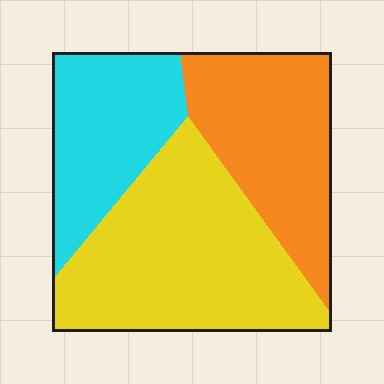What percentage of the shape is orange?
Orange takes up between a sixth and a third of the shape.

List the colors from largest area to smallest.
From largest to smallest: yellow, orange, cyan.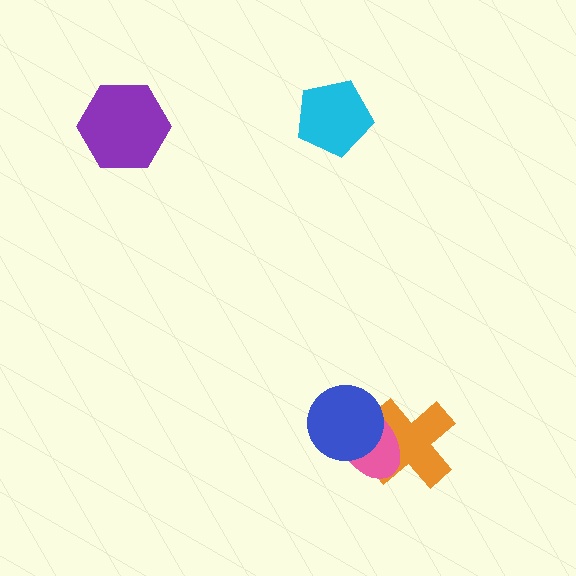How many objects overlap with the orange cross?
2 objects overlap with the orange cross.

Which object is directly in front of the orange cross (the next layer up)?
The pink ellipse is directly in front of the orange cross.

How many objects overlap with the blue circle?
2 objects overlap with the blue circle.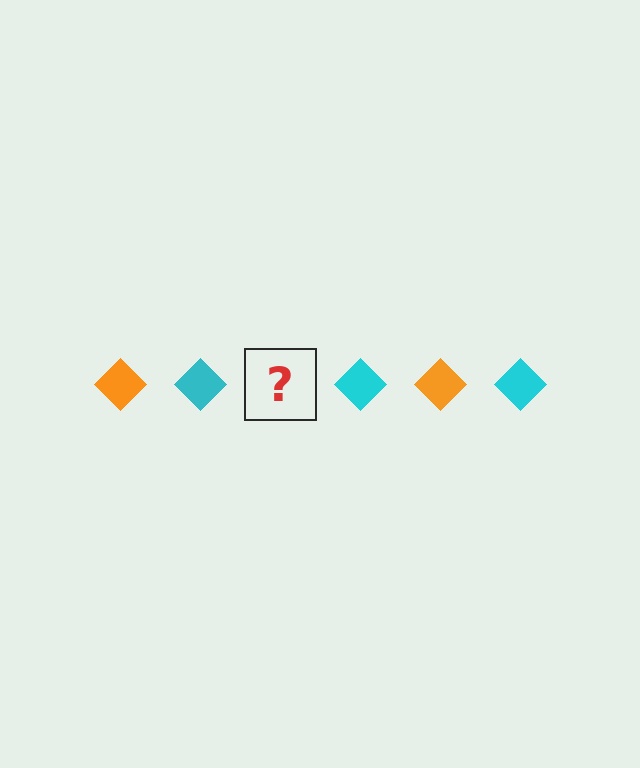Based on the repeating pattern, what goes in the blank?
The blank should be an orange diamond.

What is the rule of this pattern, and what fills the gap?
The rule is that the pattern cycles through orange, cyan diamonds. The gap should be filled with an orange diamond.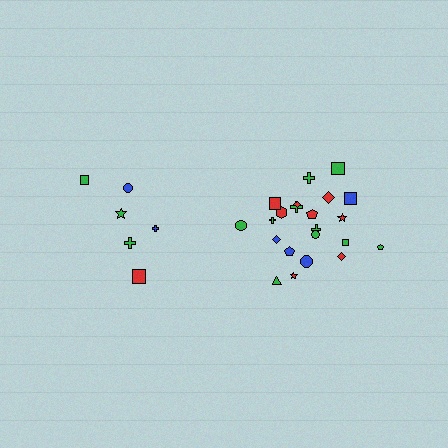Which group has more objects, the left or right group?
The right group.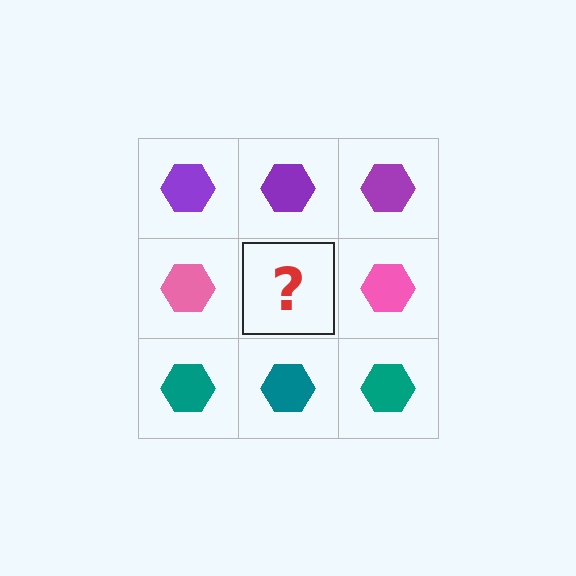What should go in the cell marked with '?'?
The missing cell should contain a pink hexagon.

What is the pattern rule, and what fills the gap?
The rule is that each row has a consistent color. The gap should be filled with a pink hexagon.